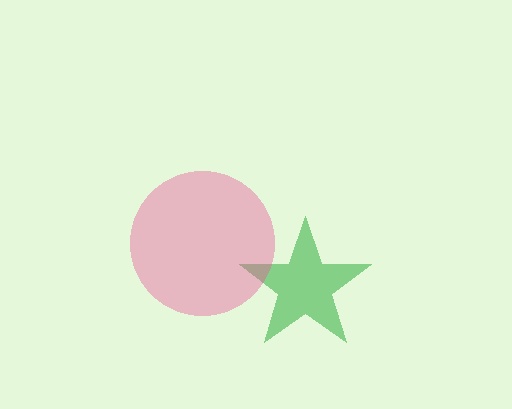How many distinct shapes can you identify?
There are 2 distinct shapes: a green star, a pink circle.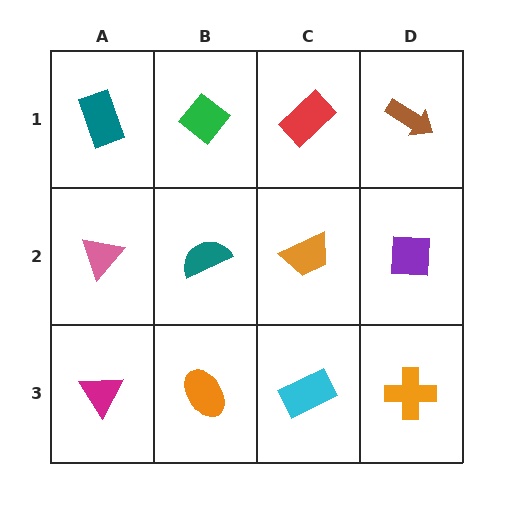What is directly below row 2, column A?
A magenta triangle.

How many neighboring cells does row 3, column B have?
3.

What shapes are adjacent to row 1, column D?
A purple square (row 2, column D), a red rectangle (row 1, column C).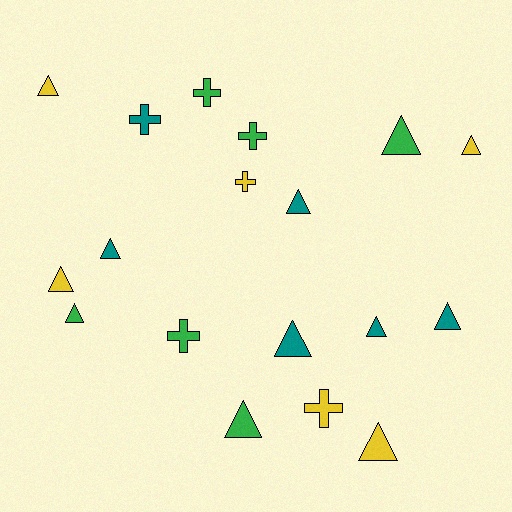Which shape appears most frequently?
Triangle, with 12 objects.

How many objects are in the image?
There are 18 objects.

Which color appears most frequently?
Yellow, with 6 objects.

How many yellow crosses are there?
There are 2 yellow crosses.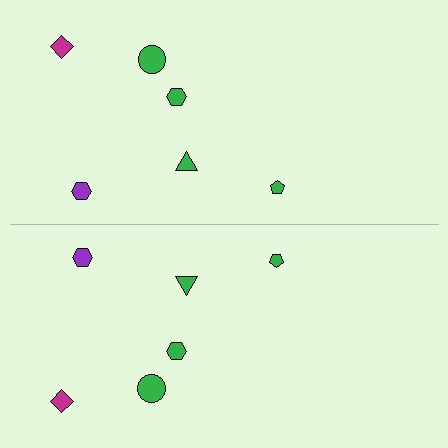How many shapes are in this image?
There are 12 shapes in this image.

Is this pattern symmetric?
Yes, this pattern has bilateral (reflection) symmetry.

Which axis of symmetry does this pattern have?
The pattern has a horizontal axis of symmetry running through the center of the image.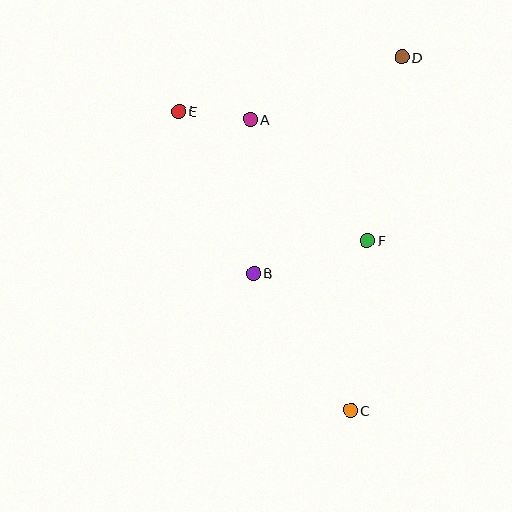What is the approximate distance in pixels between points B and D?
The distance between B and D is approximately 262 pixels.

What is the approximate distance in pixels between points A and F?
The distance between A and F is approximately 169 pixels.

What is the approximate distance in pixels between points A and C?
The distance between A and C is approximately 308 pixels.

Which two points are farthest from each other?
Points C and D are farthest from each other.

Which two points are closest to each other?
Points A and E are closest to each other.